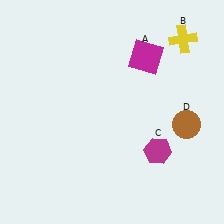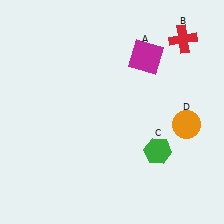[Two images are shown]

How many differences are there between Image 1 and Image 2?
There are 3 differences between the two images.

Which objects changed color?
B changed from yellow to red. C changed from magenta to green. D changed from brown to orange.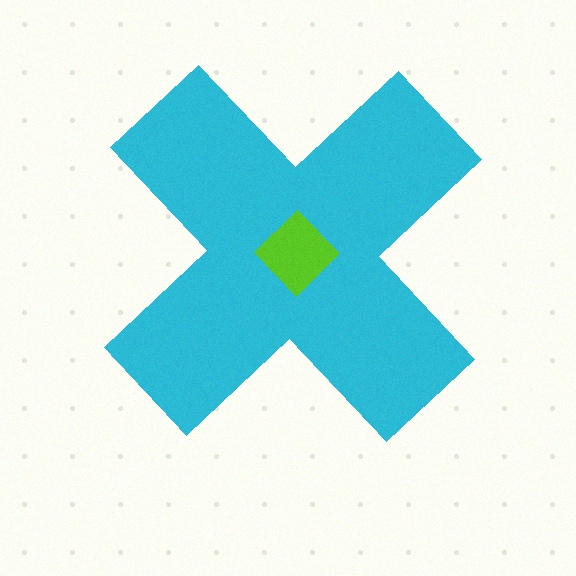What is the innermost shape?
The lime diamond.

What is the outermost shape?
The cyan cross.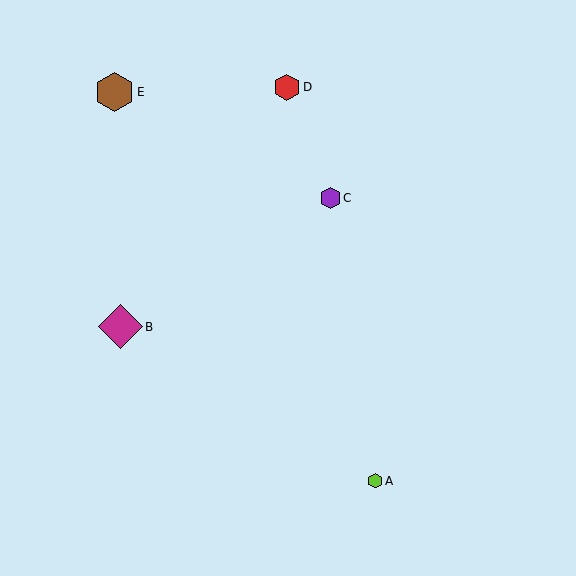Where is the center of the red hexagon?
The center of the red hexagon is at (287, 87).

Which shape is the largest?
The magenta diamond (labeled B) is the largest.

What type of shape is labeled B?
Shape B is a magenta diamond.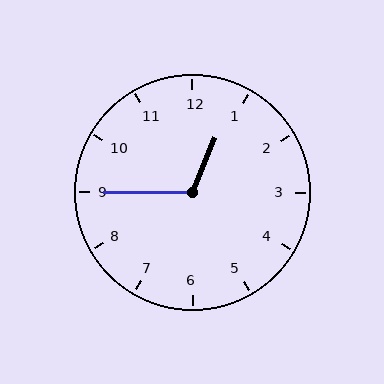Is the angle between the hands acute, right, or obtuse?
It is obtuse.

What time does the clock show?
12:45.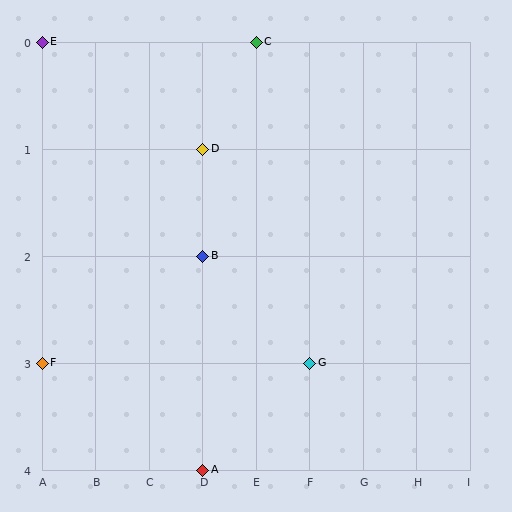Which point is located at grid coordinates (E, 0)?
Point C is at (E, 0).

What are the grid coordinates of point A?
Point A is at grid coordinates (D, 4).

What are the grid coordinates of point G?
Point G is at grid coordinates (F, 3).